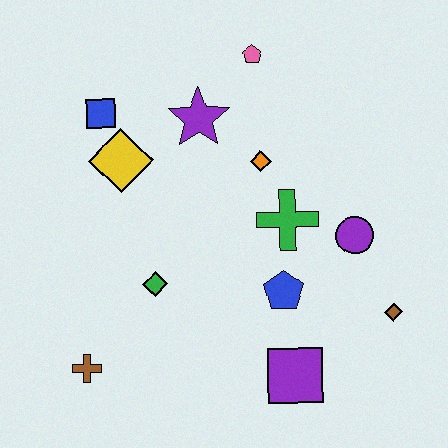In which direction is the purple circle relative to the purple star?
The purple circle is to the right of the purple star.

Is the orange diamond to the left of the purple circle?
Yes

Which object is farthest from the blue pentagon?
The blue square is farthest from the blue pentagon.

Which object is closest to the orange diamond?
The green cross is closest to the orange diamond.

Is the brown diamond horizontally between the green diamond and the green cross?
No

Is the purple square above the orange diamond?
No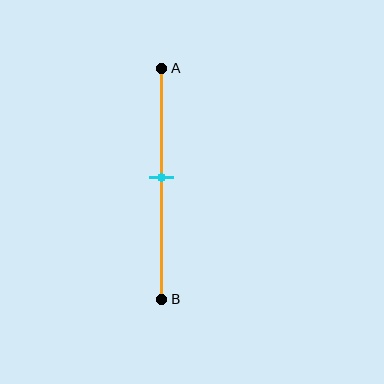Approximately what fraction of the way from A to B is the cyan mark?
The cyan mark is approximately 45% of the way from A to B.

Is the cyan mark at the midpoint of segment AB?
Yes, the mark is approximately at the midpoint.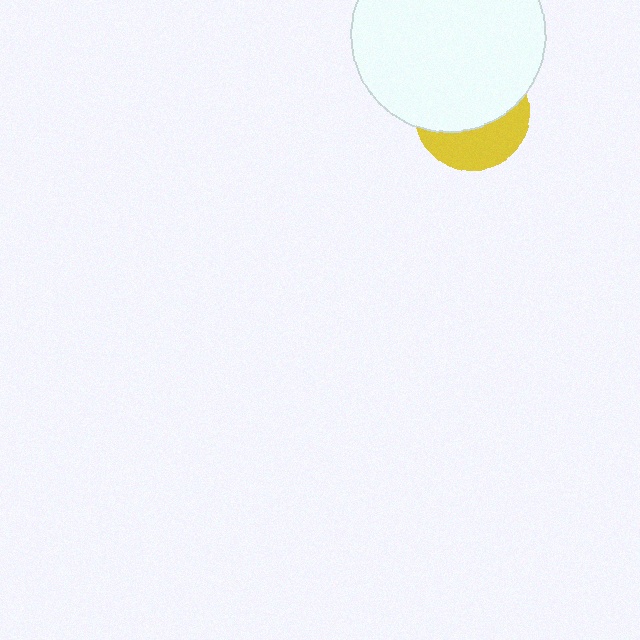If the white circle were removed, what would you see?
You would see the complete yellow circle.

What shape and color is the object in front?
The object in front is a white circle.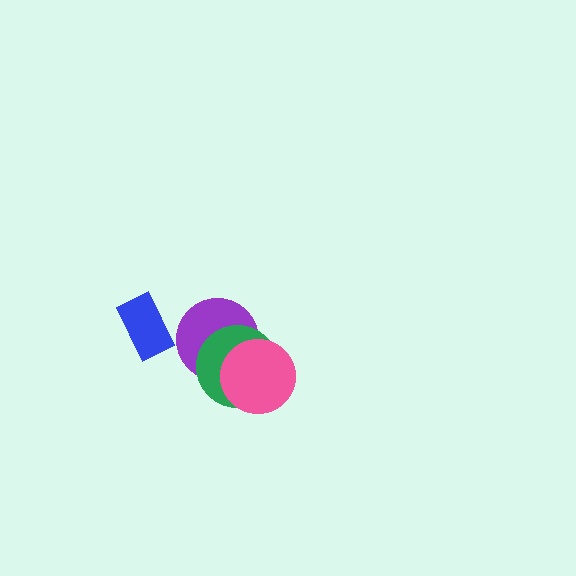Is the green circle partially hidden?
Yes, it is partially covered by another shape.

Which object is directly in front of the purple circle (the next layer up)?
The green circle is directly in front of the purple circle.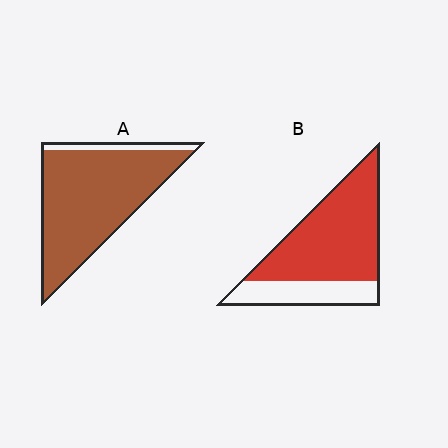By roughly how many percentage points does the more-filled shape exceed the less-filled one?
By roughly 20 percentage points (A over B).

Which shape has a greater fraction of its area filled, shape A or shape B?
Shape A.